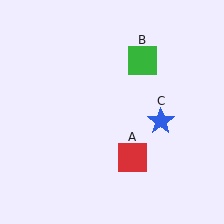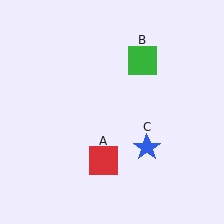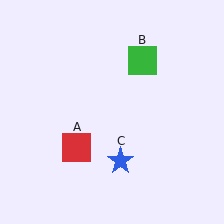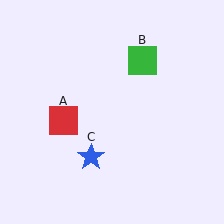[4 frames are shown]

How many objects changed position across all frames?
2 objects changed position: red square (object A), blue star (object C).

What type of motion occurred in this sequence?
The red square (object A), blue star (object C) rotated clockwise around the center of the scene.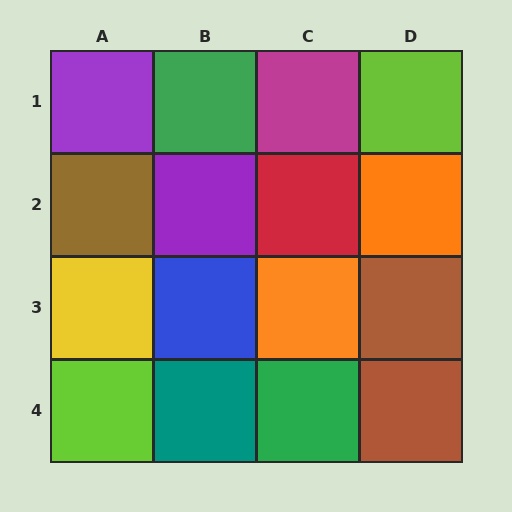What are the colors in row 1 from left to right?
Purple, green, magenta, lime.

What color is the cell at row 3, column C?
Orange.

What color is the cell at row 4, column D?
Brown.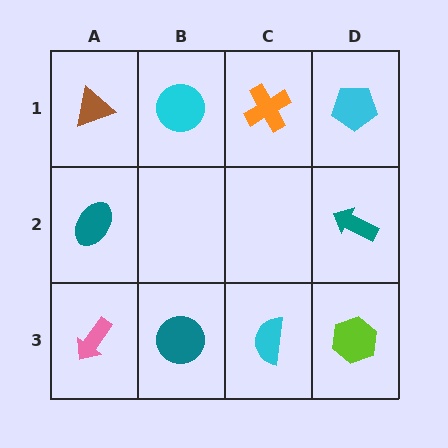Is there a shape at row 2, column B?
No, that cell is empty.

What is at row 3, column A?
A pink arrow.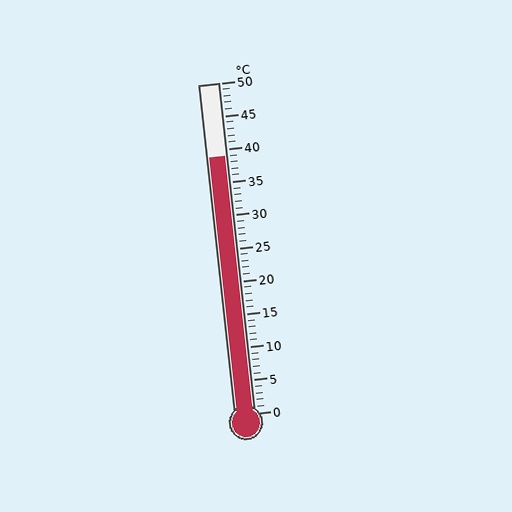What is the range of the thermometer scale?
The thermometer scale ranges from 0°C to 50°C.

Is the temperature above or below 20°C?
The temperature is above 20°C.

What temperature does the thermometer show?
The thermometer shows approximately 39°C.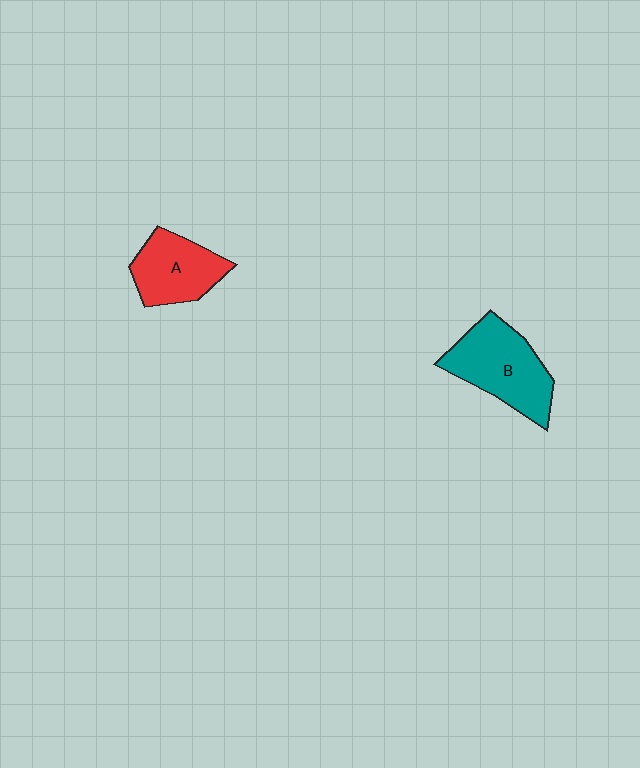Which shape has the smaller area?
Shape A (red).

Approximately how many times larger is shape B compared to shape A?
Approximately 1.3 times.